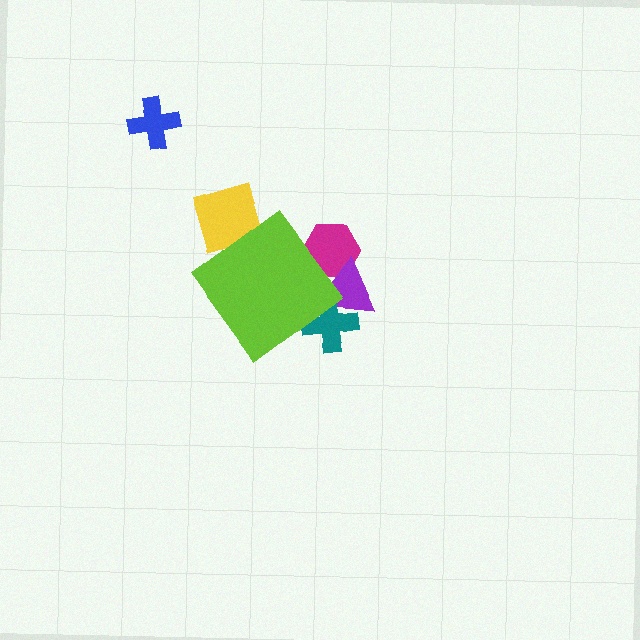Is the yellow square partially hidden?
Yes, the yellow square is partially hidden behind the lime diamond.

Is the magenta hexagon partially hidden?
Yes, the magenta hexagon is partially hidden behind the lime diamond.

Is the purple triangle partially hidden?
Yes, the purple triangle is partially hidden behind the lime diamond.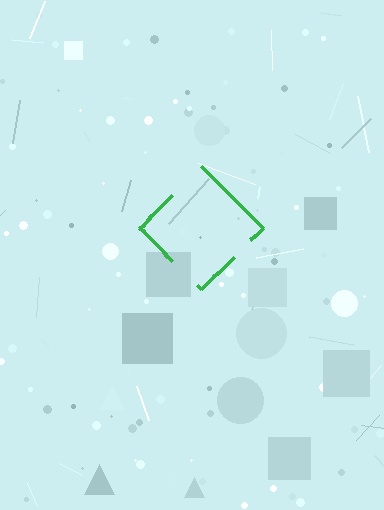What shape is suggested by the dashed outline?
The dashed outline suggests a diamond.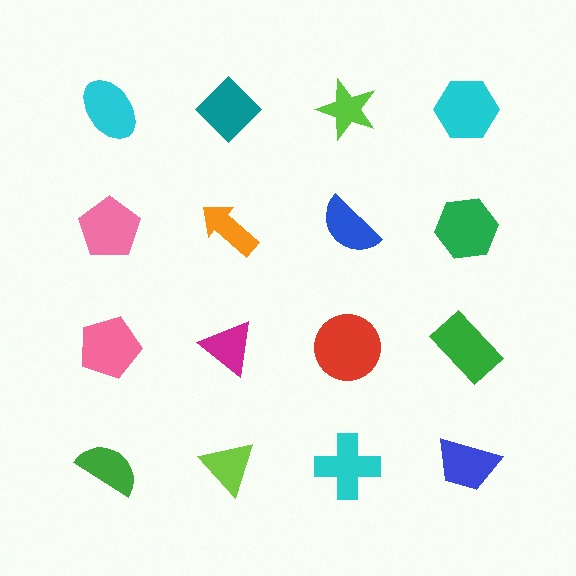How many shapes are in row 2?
4 shapes.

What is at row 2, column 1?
A pink pentagon.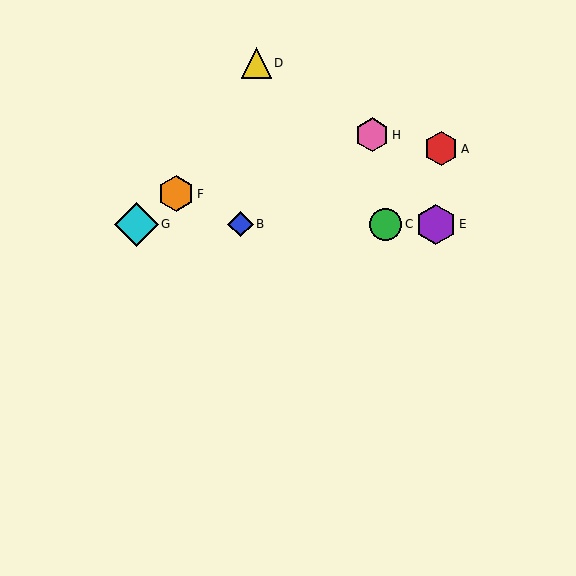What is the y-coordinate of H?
Object H is at y≈135.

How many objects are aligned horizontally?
4 objects (B, C, E, G) are aligned horizontally.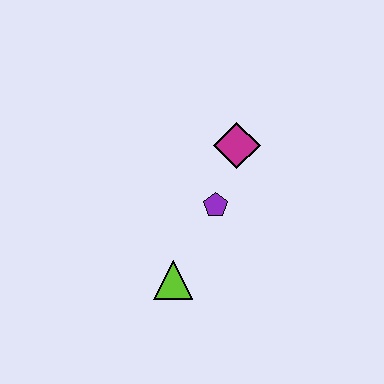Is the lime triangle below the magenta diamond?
Yes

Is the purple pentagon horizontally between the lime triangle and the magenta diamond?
Yes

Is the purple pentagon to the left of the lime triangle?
No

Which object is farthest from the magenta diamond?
The lime triangle is farthest from the magenta diamond.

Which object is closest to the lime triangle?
The purple pentagon is closest to the lime triangle.